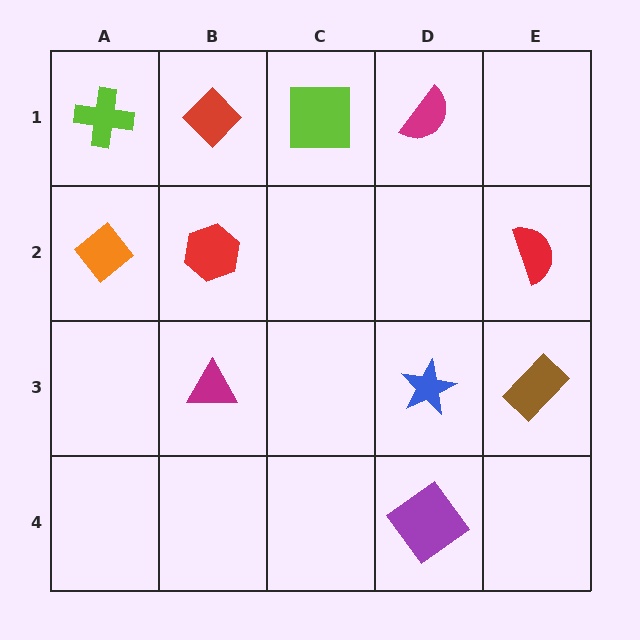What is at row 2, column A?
An orange diamond.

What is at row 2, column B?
A red hexagon.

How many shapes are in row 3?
3 shapes.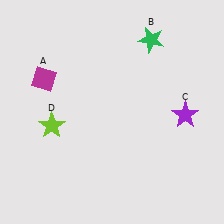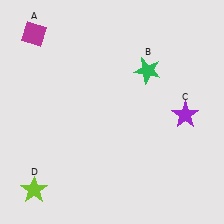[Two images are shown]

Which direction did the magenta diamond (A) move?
The magenta diamond (A) moved up.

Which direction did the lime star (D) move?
The lime star (D) moved down.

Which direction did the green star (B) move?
The green star (B) moved down.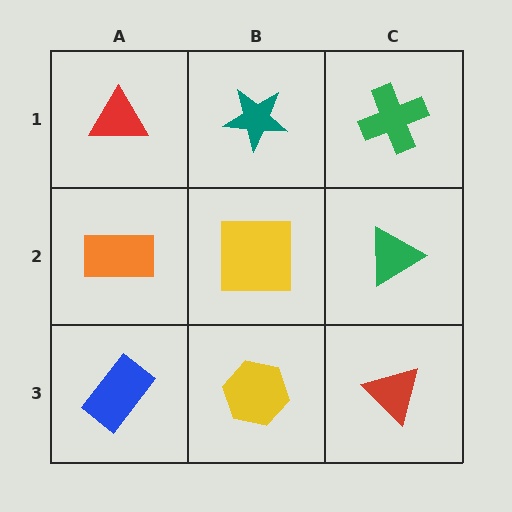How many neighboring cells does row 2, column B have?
4.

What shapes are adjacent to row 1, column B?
A yellow square (row 2, column B), a red triangle (row 1, column A), a green cross (row 1, column C).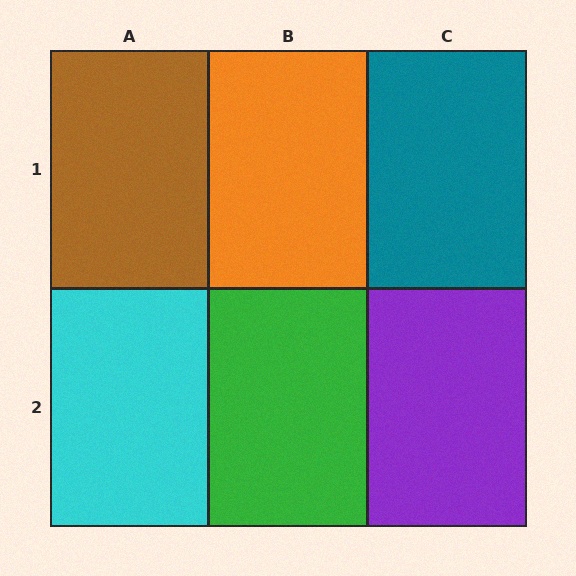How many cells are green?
1 cell is green.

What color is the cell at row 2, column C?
Purple.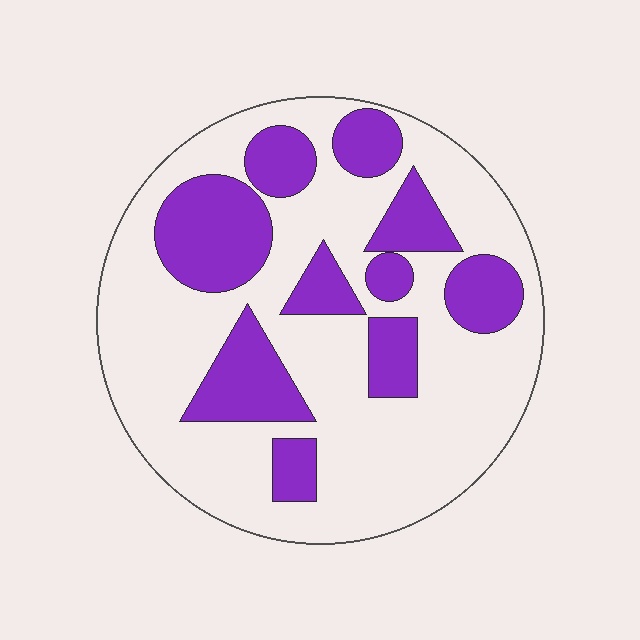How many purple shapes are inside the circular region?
10.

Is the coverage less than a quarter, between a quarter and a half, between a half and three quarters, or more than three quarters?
Between a quarter and a half.